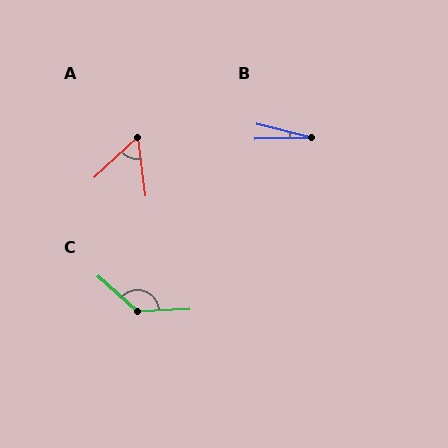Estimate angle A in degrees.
Approximately 55 degrees.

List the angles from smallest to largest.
B (16°), A (55°), C (136°).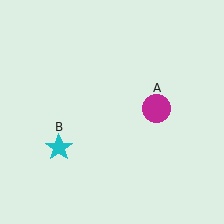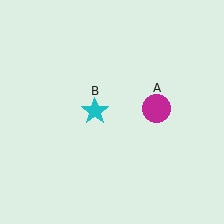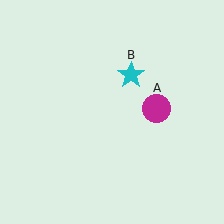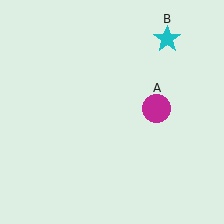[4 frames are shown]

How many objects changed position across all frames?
1 object changed position: cyan star (object B).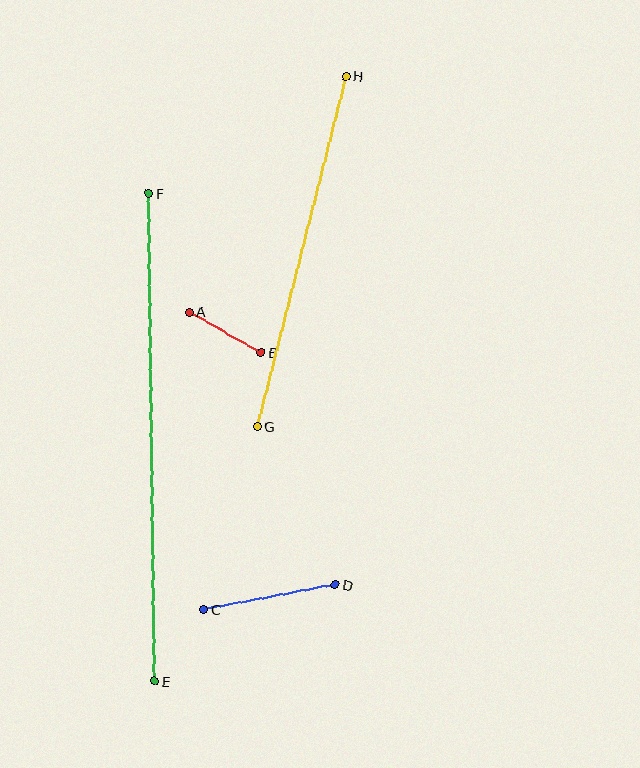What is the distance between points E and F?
The distance is approximately 488 pixels.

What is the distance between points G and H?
The distance is approximately 361 pixels.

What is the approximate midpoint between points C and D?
The midpoint is at approximately (270, 597) pixels.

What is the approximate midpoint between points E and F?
The midpoint is at approximately (152, 437) pixels.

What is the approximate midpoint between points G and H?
The midpoint is at approximately (302, 251) pixels.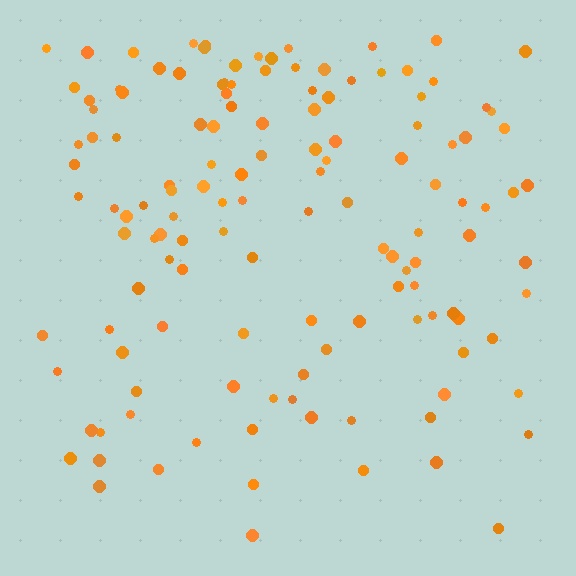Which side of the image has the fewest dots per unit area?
The bottom.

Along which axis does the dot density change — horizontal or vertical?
Vertical.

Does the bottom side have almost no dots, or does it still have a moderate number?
Still a moderate number, just noticeably fewer than the top.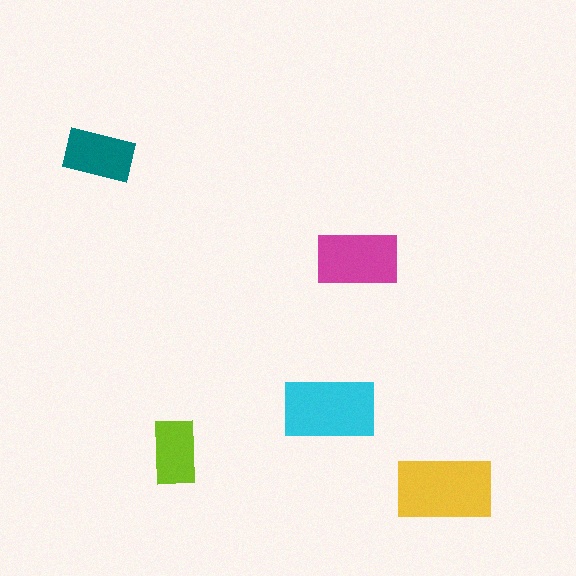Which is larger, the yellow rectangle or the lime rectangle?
The yellow one.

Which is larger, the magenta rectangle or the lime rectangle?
The magenta one.